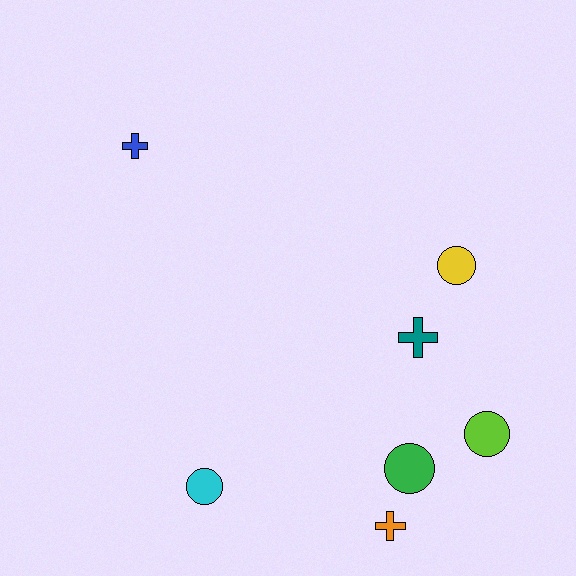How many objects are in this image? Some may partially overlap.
There are 7 objects.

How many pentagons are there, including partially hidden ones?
There are no pentagons.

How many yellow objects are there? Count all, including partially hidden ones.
There is 1 yellow object.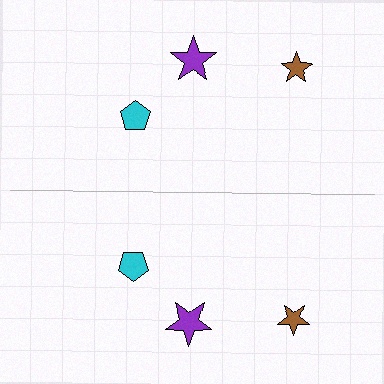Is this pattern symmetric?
Yes, this pattern has bilateral (reflection) symmetry.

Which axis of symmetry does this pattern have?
The pattern has a horizontal axis of symmetry running through the center of the image.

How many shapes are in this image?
There are 6 shapes in this image.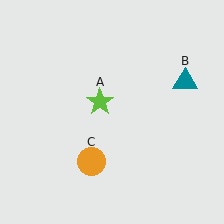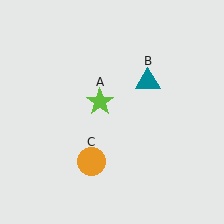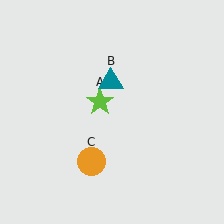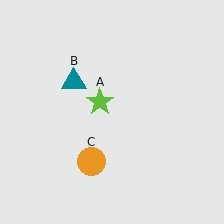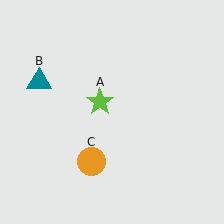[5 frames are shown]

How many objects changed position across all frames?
1 object changed position: teal triangle (object B).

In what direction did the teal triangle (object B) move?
The teal triangle (object B) moved left.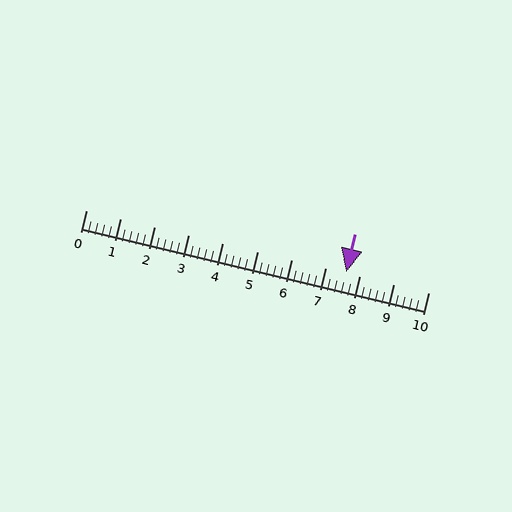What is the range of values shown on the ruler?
The ruler shows values from 0 to 10.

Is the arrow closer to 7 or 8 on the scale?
The arrow is closer to 8.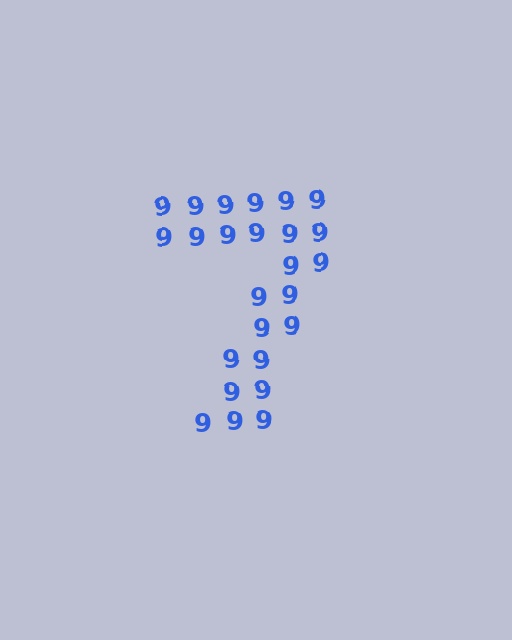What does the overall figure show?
The overall figure shows the digit 7.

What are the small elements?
The small elements are digit 9's.